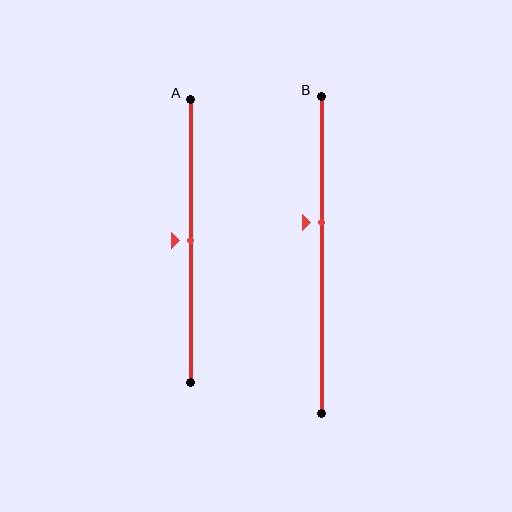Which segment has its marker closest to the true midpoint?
Segment A has its marker closest to the true midpoint.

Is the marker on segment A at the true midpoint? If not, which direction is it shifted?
Yes, the marker on segment A is at the true midpoint.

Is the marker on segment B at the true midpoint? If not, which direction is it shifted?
No, the marker on segment B is shifted upward by about 10% of the segment length.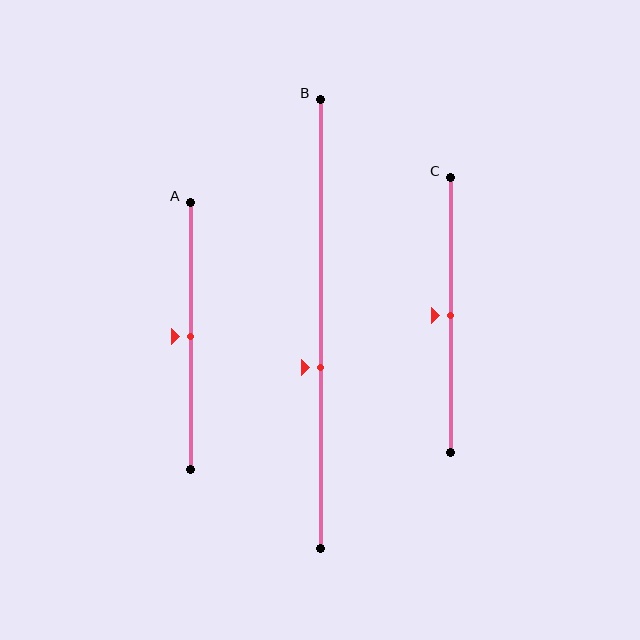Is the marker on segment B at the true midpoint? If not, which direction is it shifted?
No, the marker on segment B is shifted downward by about 10% of the segment length.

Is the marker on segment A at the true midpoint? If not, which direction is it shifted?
Yes, the marker on segment A is at the true midpoint.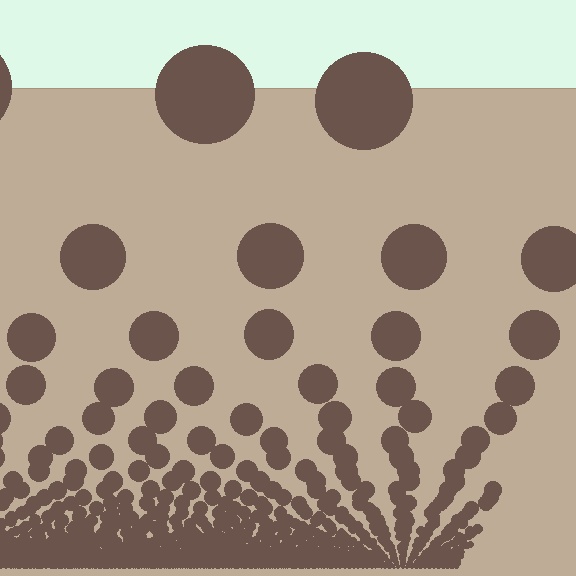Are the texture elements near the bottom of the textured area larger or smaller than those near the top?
Smaller. The gradient is inverted — elements near the bottom are smaller and denser.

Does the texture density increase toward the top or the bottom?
Density increases toward the bottom.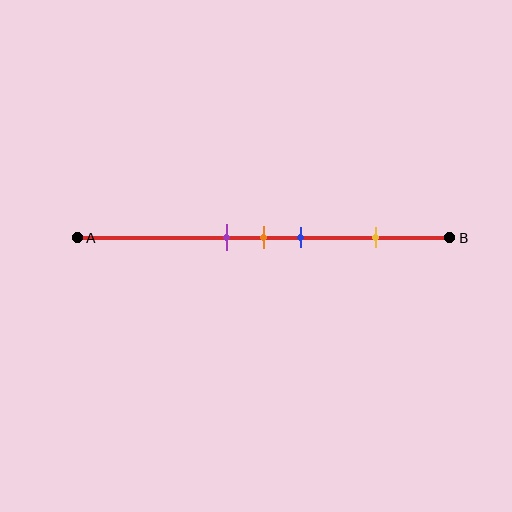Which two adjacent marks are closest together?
The purple and orange marks are the closest adjacent pair.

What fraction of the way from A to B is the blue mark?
The blue mark is approximately 60% (0.6) of the way from A to B.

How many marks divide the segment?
There are 4 marks dividing the segment.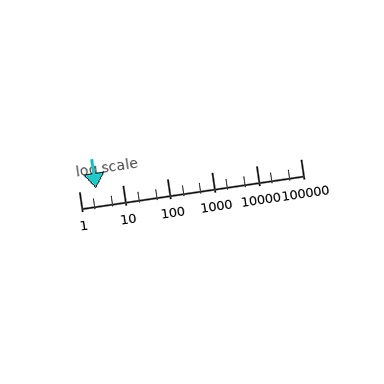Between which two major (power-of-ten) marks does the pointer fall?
The pointer is between 1 and 10.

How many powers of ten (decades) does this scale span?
The scale spans 5 decades, from 1 to 100000.